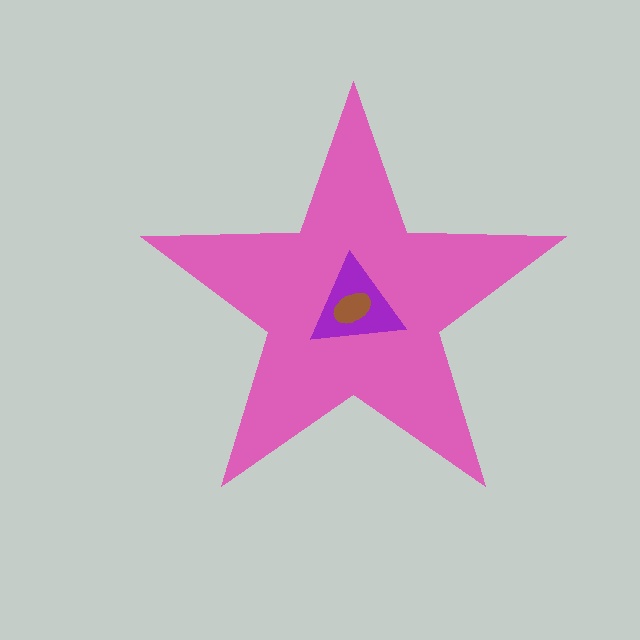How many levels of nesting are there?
3.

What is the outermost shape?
The pink star.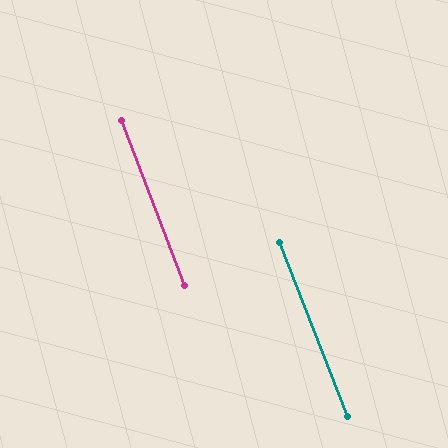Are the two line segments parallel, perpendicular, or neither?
Parallel — their directions differ by only 0.4°.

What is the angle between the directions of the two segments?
Approximately 0 degrees.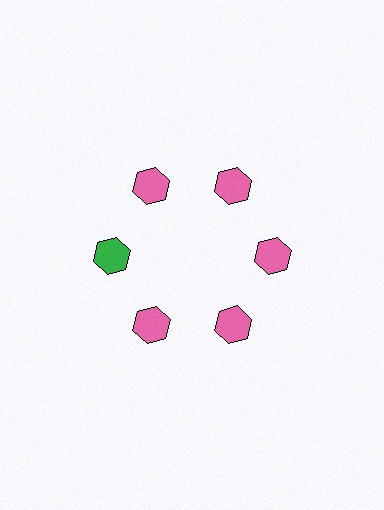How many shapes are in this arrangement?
There are 6 shapes arranged in a ring pattern.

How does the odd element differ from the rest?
It has a different color: green instead of pink.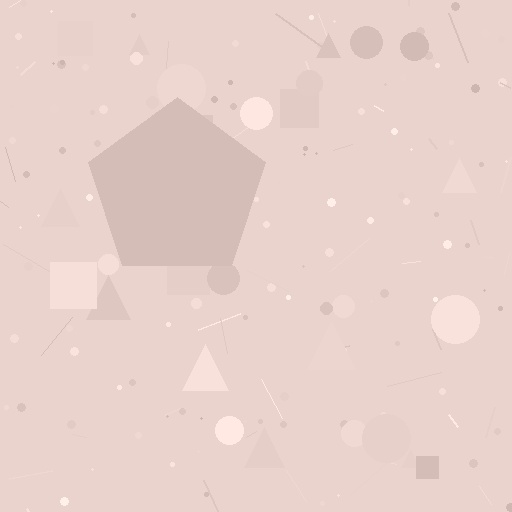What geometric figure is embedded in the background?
A pentagon is embedded in the background.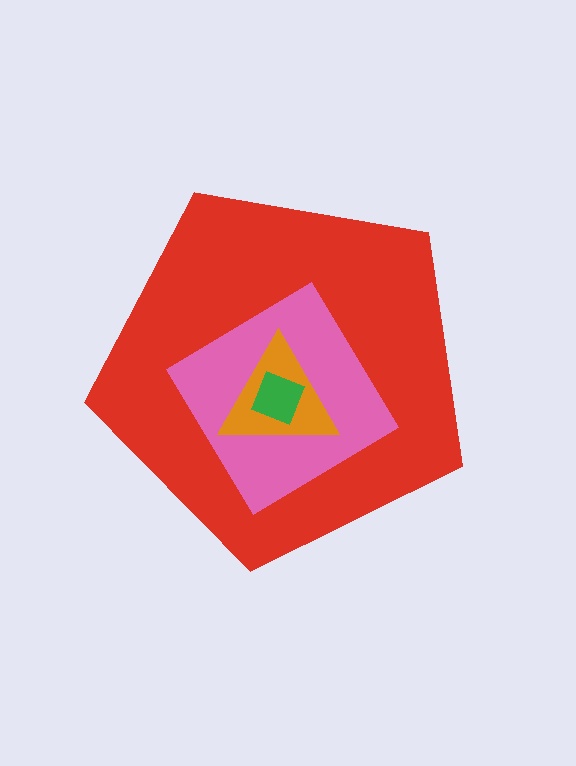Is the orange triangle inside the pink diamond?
Yes.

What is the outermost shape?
The red pentagon.